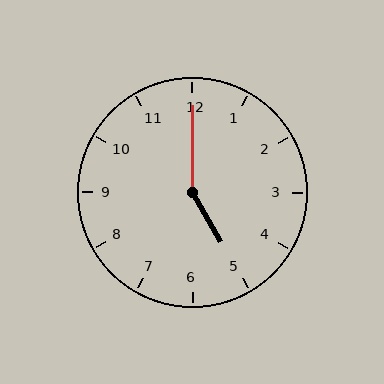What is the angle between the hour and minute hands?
Approximately 150 degrees.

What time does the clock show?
5:00.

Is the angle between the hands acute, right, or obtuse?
It is obtuse.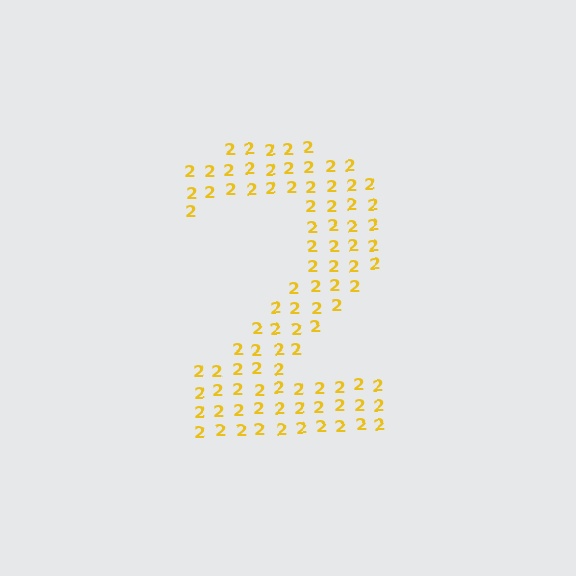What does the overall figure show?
The overall figure shows the digit 2.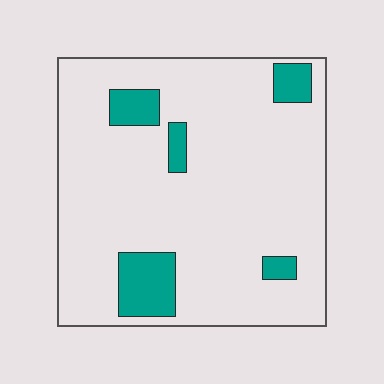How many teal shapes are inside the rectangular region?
5.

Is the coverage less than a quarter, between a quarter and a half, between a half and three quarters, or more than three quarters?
Less than a quarter.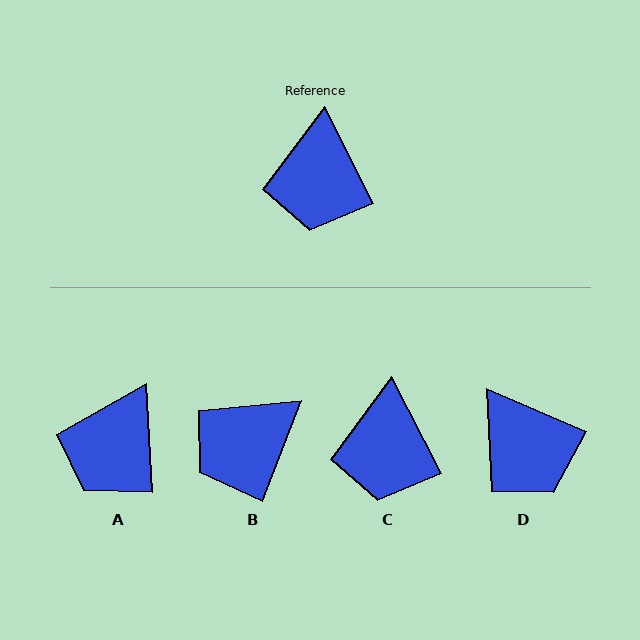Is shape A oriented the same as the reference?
No, it is off by about 24 degrees.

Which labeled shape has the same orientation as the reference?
C.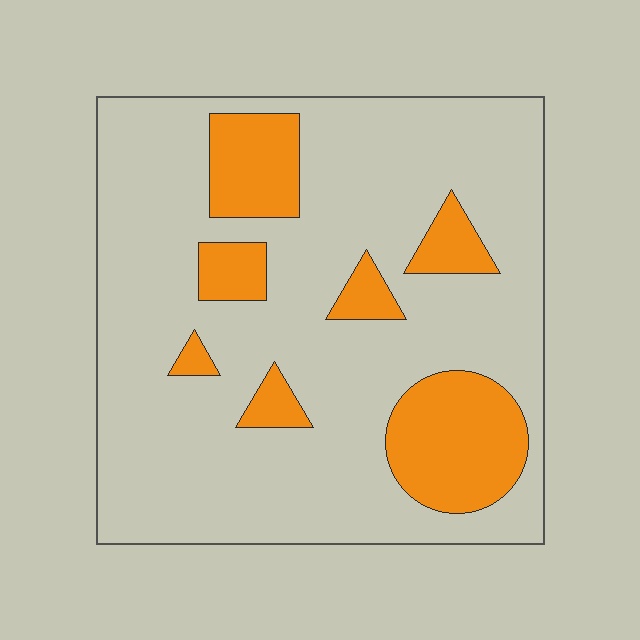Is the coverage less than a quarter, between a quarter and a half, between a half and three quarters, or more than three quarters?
Less than a quarter.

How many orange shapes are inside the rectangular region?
7.